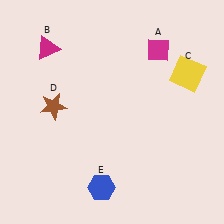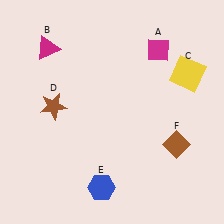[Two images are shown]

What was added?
A brown diamond (F) was added in Image 2.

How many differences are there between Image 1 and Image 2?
There is 1 difference between the two images.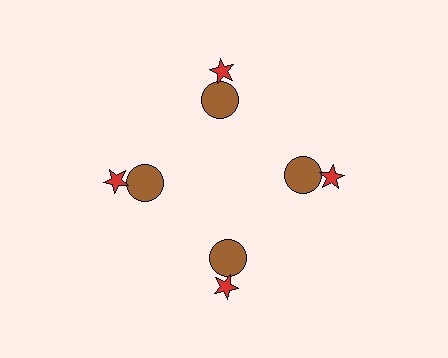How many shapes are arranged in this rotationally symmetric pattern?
There are 8 shapes, arranged in 4 groups of 2.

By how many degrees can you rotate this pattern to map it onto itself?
The pattern maps onto itself every 90 degrees of rotation.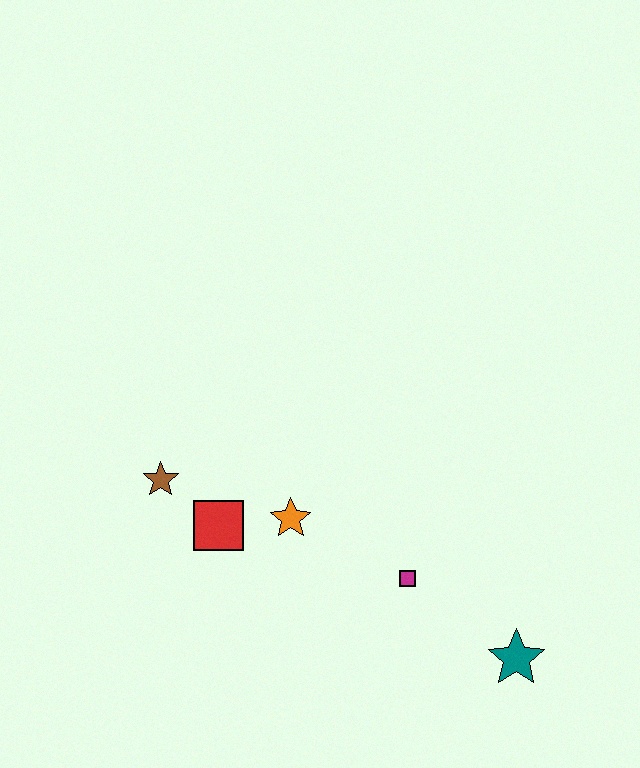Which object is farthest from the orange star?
The teal star is farthest from the orange star.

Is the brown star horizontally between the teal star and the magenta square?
No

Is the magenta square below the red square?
Yes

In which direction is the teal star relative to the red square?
The teal star is to the right of the red square.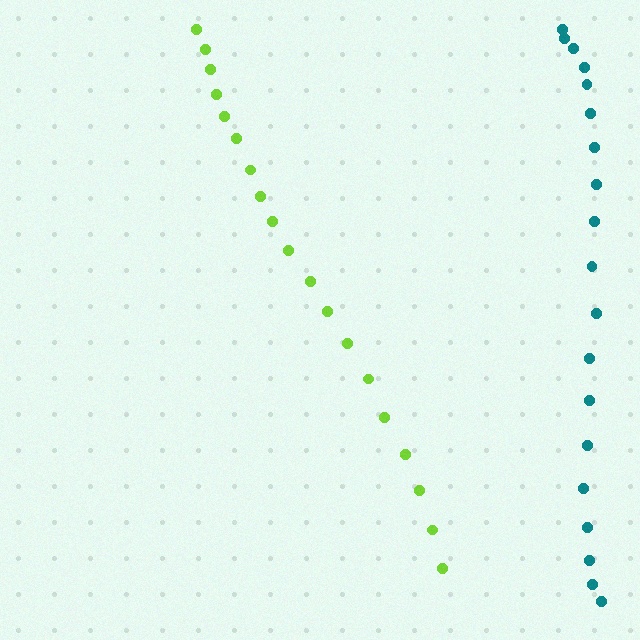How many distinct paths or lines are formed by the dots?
There are 2 distinct paths.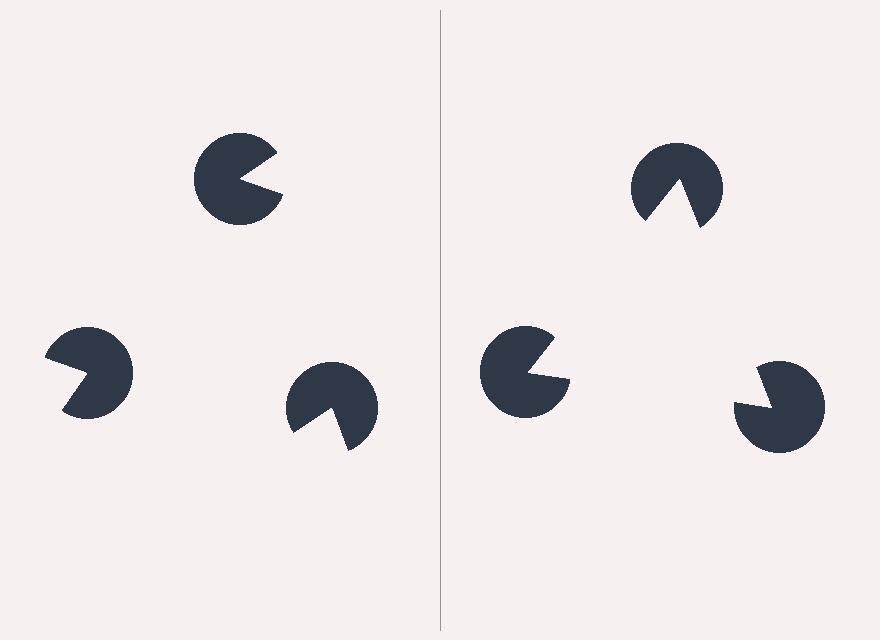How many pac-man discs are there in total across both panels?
6 — 3 on each side.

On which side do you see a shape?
An illusory triangle appears on the right side. On the left side the wedge cuts are rotated, so no coherent shape forms.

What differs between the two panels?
The pac-man discs are positioned identically on both sides; only the wedge orientations differ. On the right they align to a triangle; on the left they are misaligned.